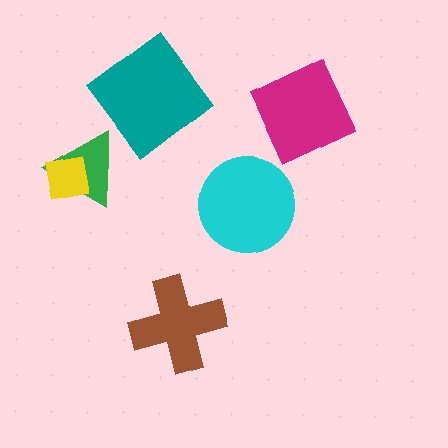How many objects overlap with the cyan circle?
0 objects overlap with the cyan circle.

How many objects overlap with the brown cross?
0 objects overlap with the brown cross.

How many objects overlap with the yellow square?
1 object overlaps with the yellow square.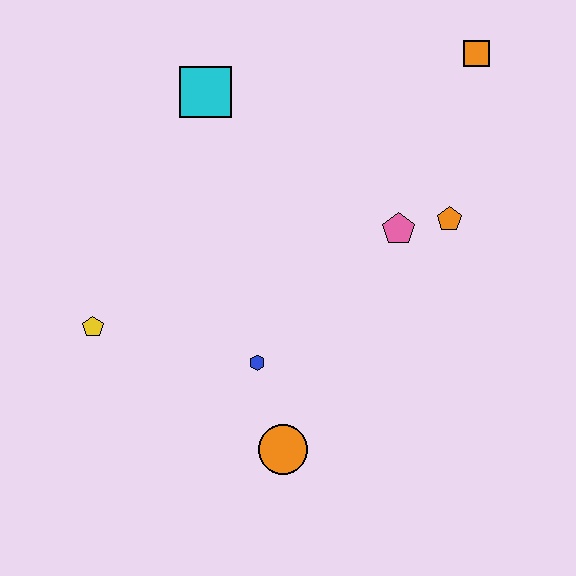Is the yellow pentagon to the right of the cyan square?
No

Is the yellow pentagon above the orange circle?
Yes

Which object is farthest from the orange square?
The yellow pentagon is farthest from the orange square.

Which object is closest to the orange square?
The orange pentagon is closest to the orange square.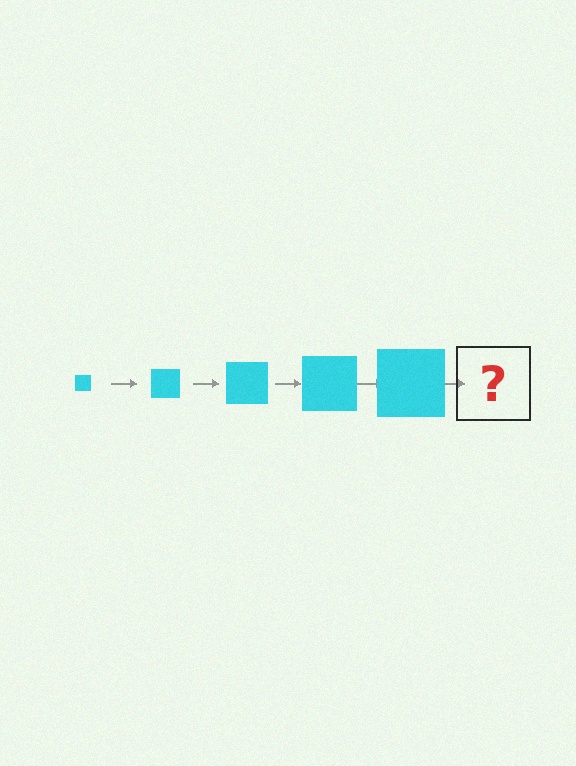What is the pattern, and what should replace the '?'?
The pattern is that the square gets progressively larger each step. The '?' should be a cyan square, larger than the previous one.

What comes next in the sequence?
The next element should be a cyan square, larger than the previous one.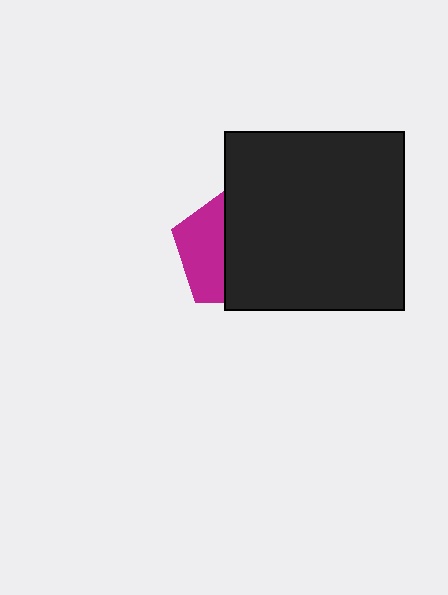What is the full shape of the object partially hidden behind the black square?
The partially hidden object is a magenta pentagon.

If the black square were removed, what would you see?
You would see the complete magenta pentagon.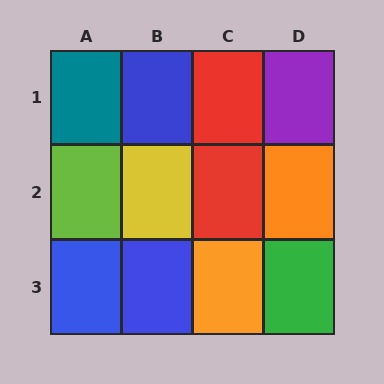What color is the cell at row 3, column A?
Blue.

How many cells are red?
2 cells are red.